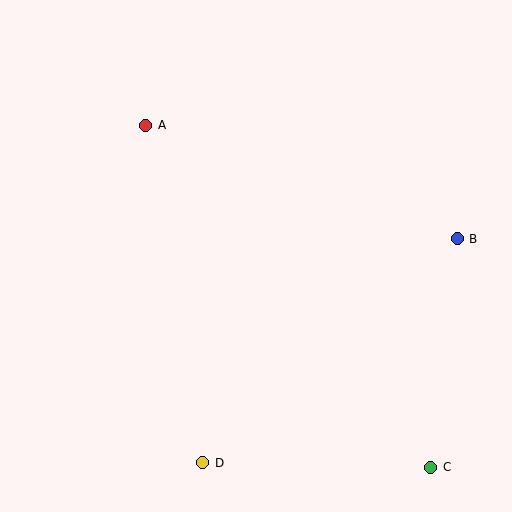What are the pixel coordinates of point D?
Point D is at (203, 463).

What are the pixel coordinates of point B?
Point B is at (457, 239).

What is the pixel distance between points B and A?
The distance between B and A is 332 pixels.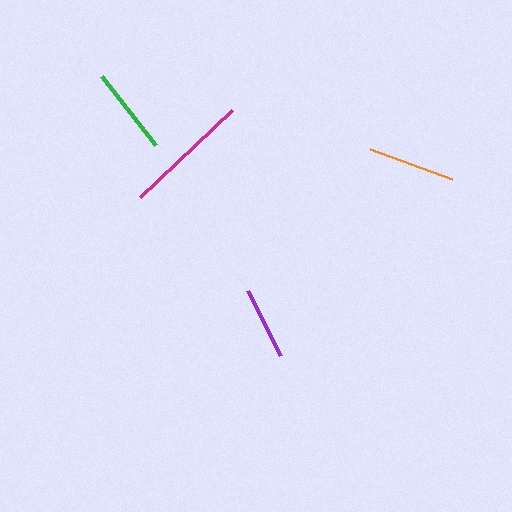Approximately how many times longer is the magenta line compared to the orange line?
The magenta line is approximately 1.5 times the length of the orange line.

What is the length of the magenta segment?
The magenta segment is approximately 127 pixels long.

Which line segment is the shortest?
The purple line is the shortest at approximately 73 pixels.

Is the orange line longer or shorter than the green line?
The green line is longer than the orange line.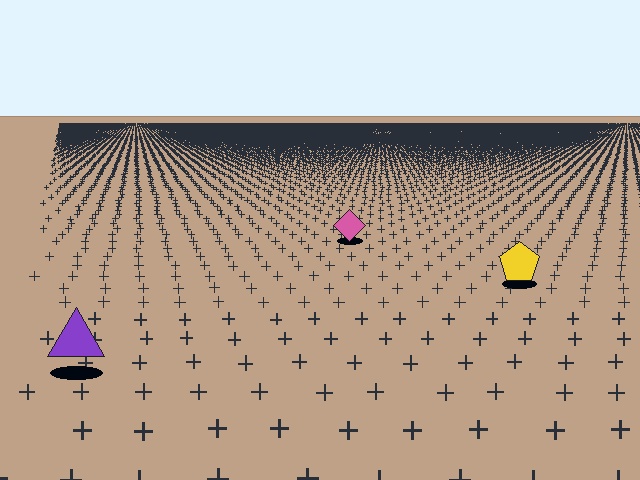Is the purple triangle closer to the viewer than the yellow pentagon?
Yes. The purple triangle is closer — you can tell from the texture gradient: the ground texture is coarser near it.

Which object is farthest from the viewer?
The pink diamond is farthest from the viewer. It appears smaller and the ground texture around it is denser.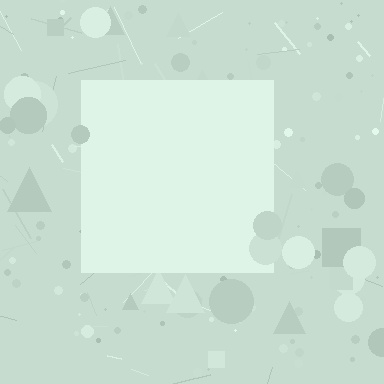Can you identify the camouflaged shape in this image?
The camouflaged shape is a square.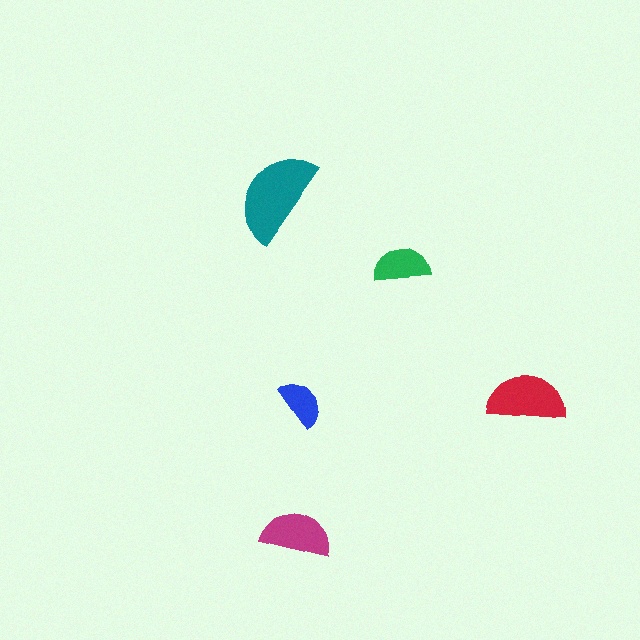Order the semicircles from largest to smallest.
the teal one, the red one, the magenta one, the green one, the blue one.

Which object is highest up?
The teal semicircle is topmost.